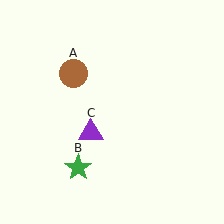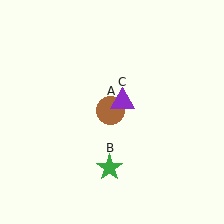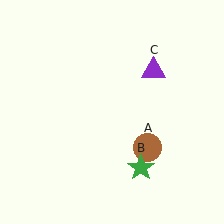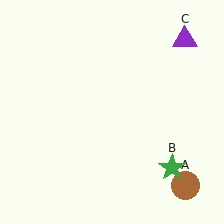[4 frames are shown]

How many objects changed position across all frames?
3 objects changed position: brown circle (object A), green star (object B), purple triangle (object C).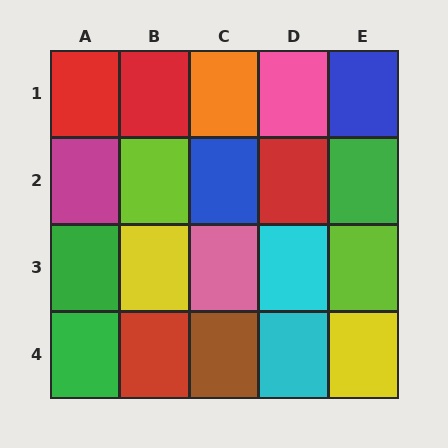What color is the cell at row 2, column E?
Green.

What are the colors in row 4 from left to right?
Green, red, brown, cyan, yellow.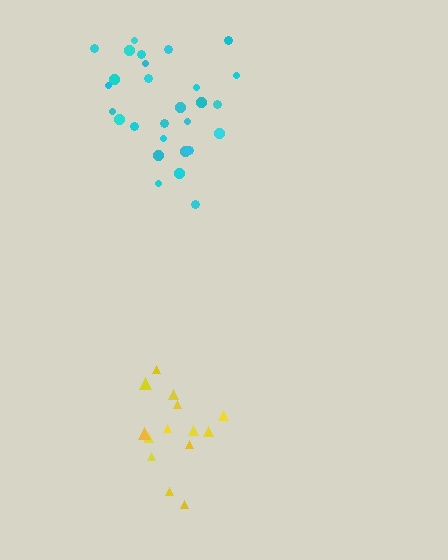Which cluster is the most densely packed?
Cyan.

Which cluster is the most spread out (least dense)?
Yellow.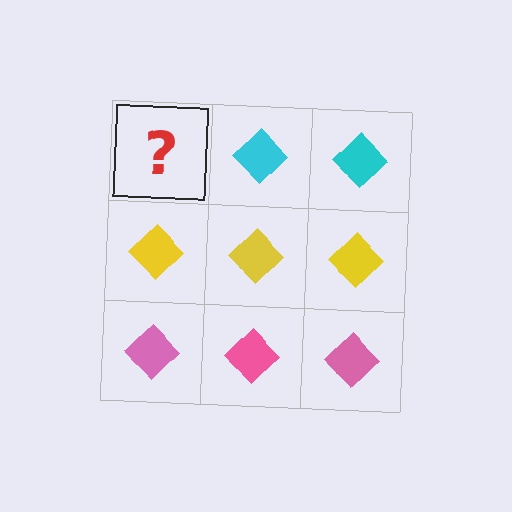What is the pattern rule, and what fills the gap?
The rule is that each row has a consistent color. The gap should be filled with a cyan diamond.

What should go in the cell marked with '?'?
The missing cell should contain a cyan diamond.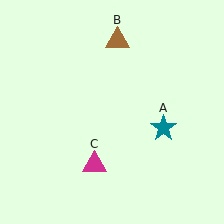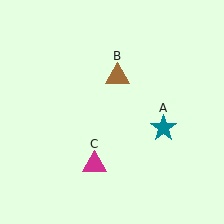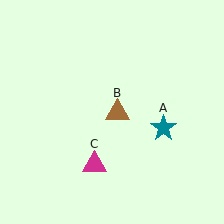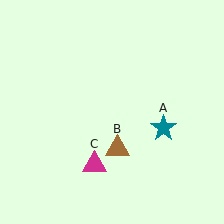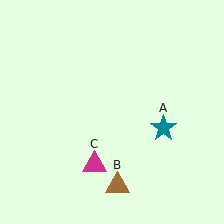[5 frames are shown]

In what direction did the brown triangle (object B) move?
The brown triangle (object B) moved down.